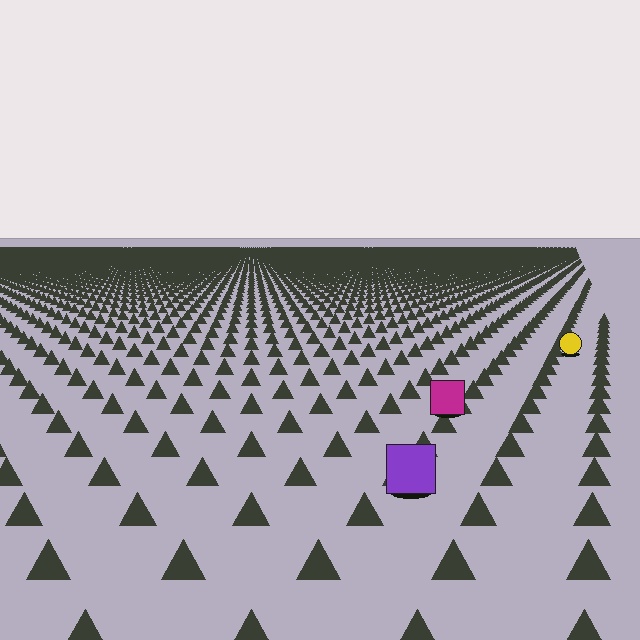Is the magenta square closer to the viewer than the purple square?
No. The purple square is closer — you can tell from the texture gradient: the ground texture is coarser near it.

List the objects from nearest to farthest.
From nearest to farthest: the purple square, the magenta square, the yellow circle.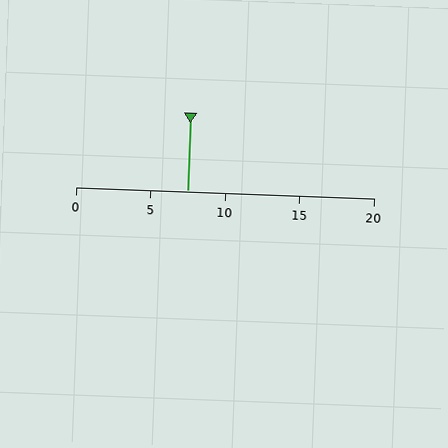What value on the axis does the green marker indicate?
The marker indicates approximately 7.5.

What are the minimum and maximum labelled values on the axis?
The axis runs from 0 to 20.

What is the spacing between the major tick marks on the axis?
The major ticks are spaced 5 apart.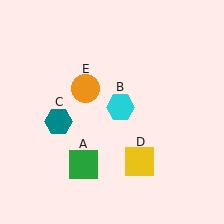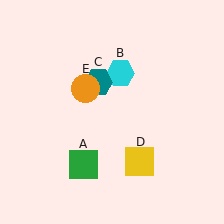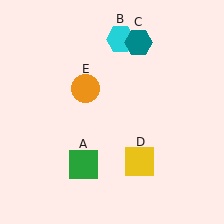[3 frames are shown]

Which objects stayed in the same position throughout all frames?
Green square (object A) and yellow square (object D) and orange circle (object E) remained stationary.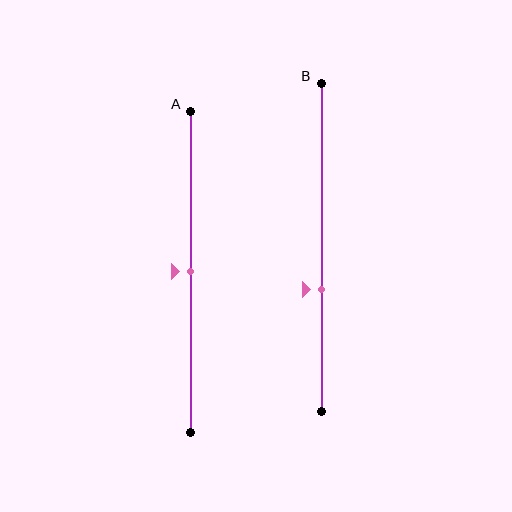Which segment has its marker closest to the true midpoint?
Segment A has its marker closest to the true midpoint.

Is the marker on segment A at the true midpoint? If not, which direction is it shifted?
Yes, the marker on segment A is at the true midpoint.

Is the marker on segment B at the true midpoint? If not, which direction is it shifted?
No, the marker on segment B is shifted downward by about 13% of the segment length.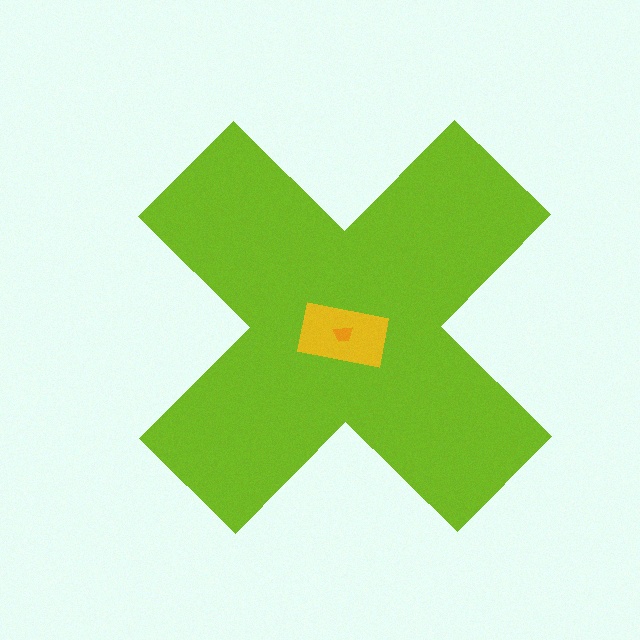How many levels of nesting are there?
3.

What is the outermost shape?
The lime cross.